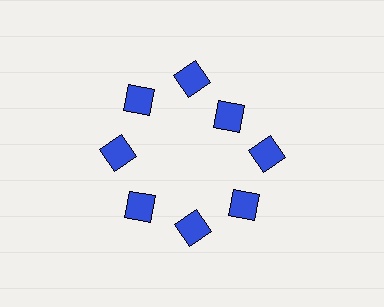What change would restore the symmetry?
The symmetry would be restored by moving it outward, back onto the ring so that all 8 diamonds sit at equal angles and equal distance from the center.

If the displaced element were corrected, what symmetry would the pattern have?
It would have 8-fold rotational symmetry — the pattern would map onto itself every 45 degrees.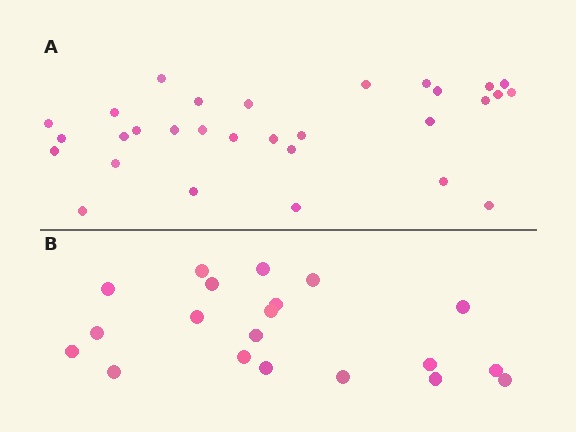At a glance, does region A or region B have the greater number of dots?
Region A (the top region) has more dots.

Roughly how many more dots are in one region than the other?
Region A has roughly 10 or so more dots than region B.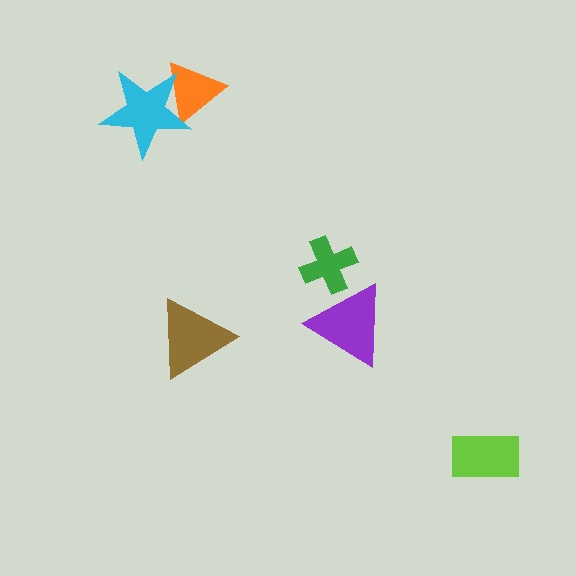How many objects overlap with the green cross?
1 object overlaps with the green cross.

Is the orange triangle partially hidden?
Yes, it is partially covered by another shape.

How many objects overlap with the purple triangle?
1 object overlaps with the purple triangle.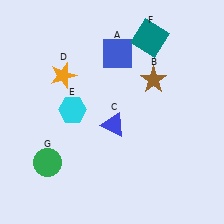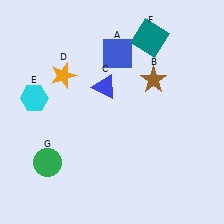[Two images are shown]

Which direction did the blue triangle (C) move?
The blue triangle (C) moved up.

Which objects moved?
The objects that moved are: the blue triangle (C), the cyan hexagon (E).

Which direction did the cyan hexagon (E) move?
The cyan hexagon (E) moved left.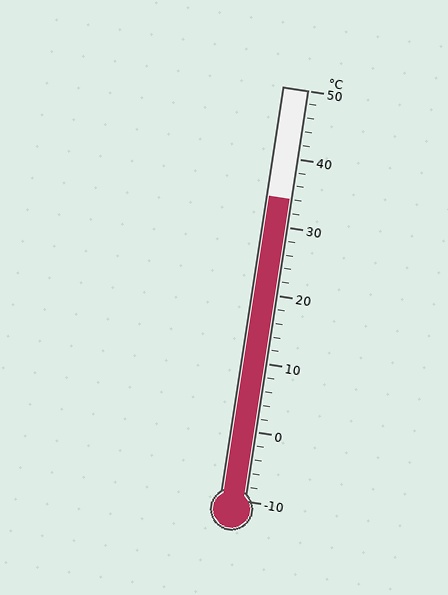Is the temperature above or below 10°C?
The temperature is above 10°C.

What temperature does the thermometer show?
The thermometer shows approximately 34°C.